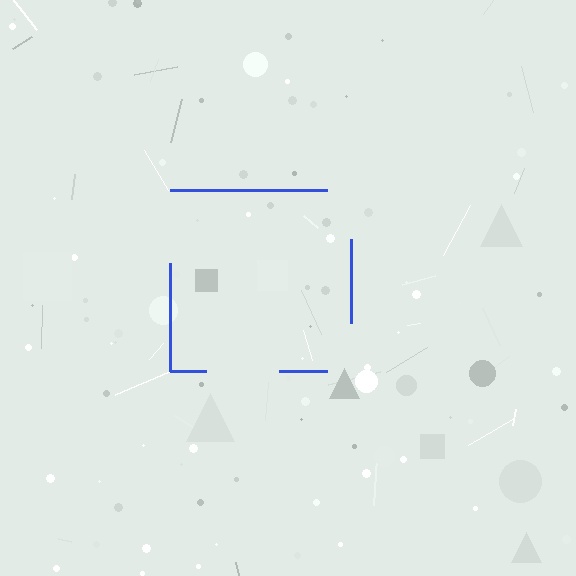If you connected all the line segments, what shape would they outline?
They would outline a square.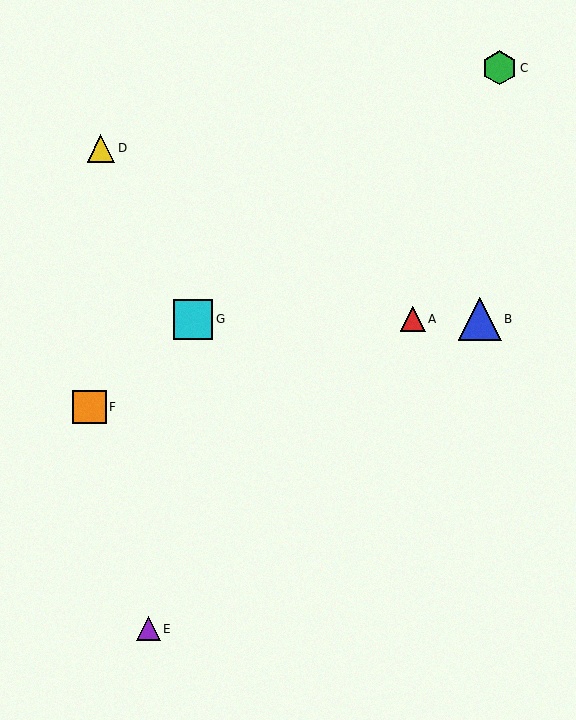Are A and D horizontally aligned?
No, A is at y≈319 and D is at y≈148.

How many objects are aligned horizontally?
3 objects (A, B, G) are aligned horizontally.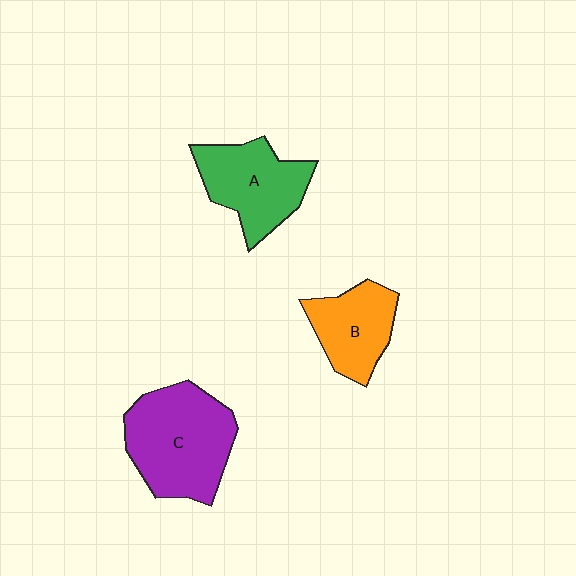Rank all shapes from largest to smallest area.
From largest to smallest: C (purple), A (green), B (orange).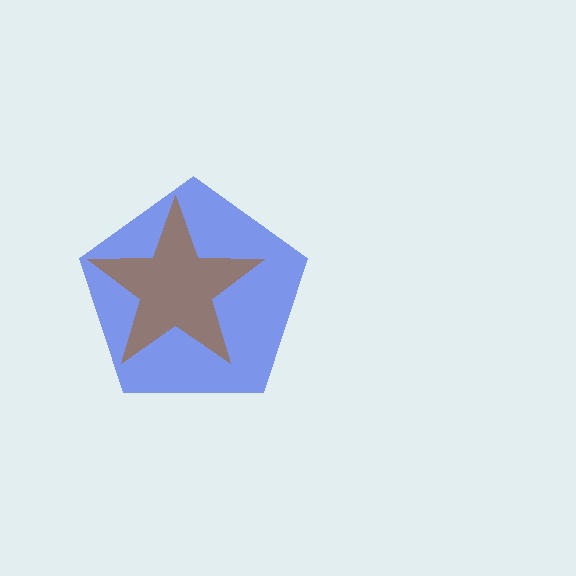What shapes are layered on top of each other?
The layered shapes are: a blue pentagon, a brown star.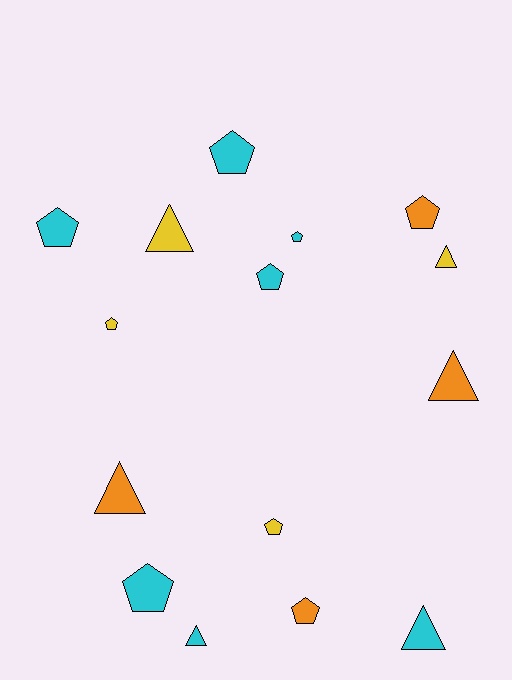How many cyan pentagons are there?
There are 5 cyan pentagons.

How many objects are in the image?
There are 15 objects.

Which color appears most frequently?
Cyan, with 7 objects.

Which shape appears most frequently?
Pentagon, with 9 objects.